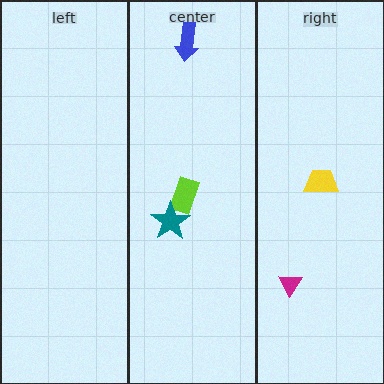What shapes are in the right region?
The yellow trapezoid, the magenta triangle.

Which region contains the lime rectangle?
The center region.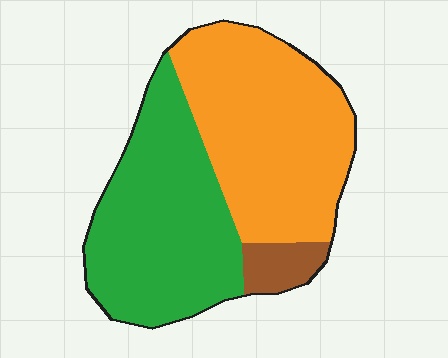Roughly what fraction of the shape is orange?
Orange covers 48% of the shape.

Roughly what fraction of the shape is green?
Green covers 45% of the shape.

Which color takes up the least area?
Brown, at roughly 5%.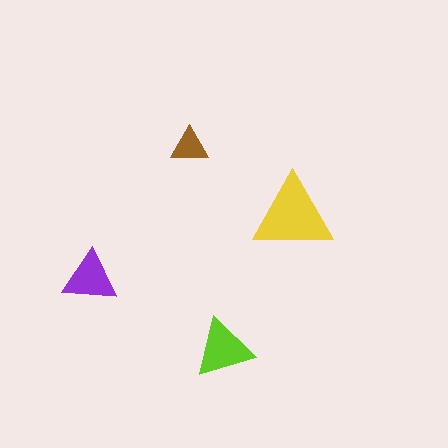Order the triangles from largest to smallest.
the yellow one, the lime one, the purple one, the brown one.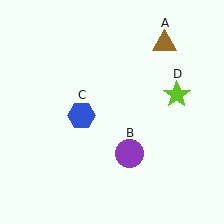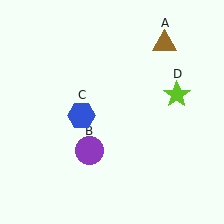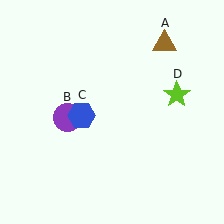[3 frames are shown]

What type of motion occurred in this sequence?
The purple circle (object B) rotated clockwise around the center of the scene.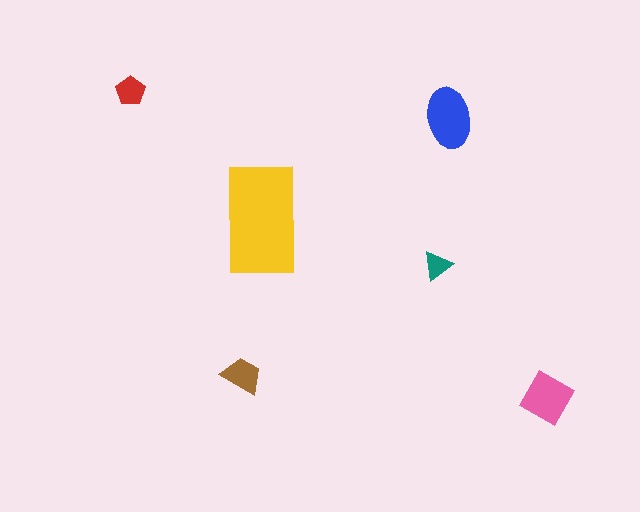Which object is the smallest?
The teal triangle.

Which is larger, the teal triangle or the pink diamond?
The pink diamond.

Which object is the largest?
The yellow rectangle.